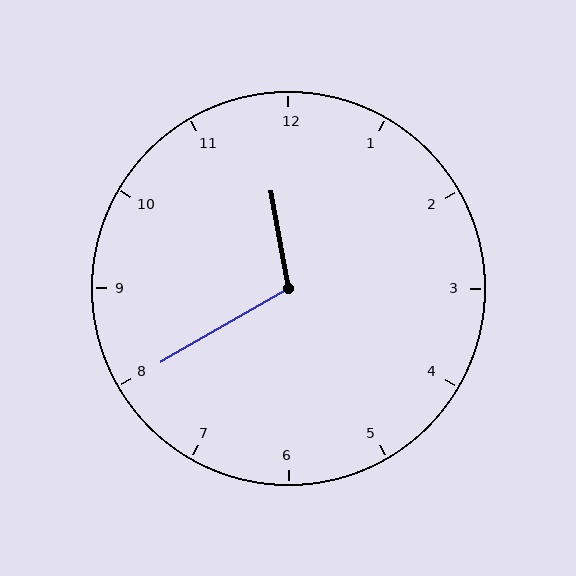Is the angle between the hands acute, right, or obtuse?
It is obtuse.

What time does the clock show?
11:40.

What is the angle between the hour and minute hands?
Approximately 110 degrees.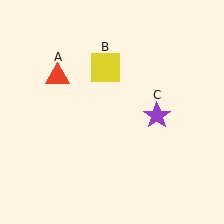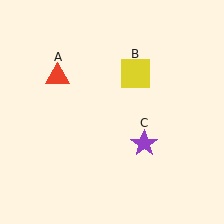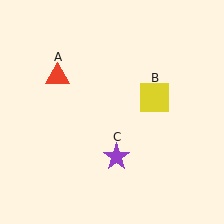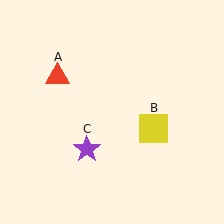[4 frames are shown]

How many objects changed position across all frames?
2 objects changed position: yellow square (object B), purple star (object C).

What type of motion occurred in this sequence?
The yellow square (object B), purple star (object C) rotated clockwise around the center of the scene.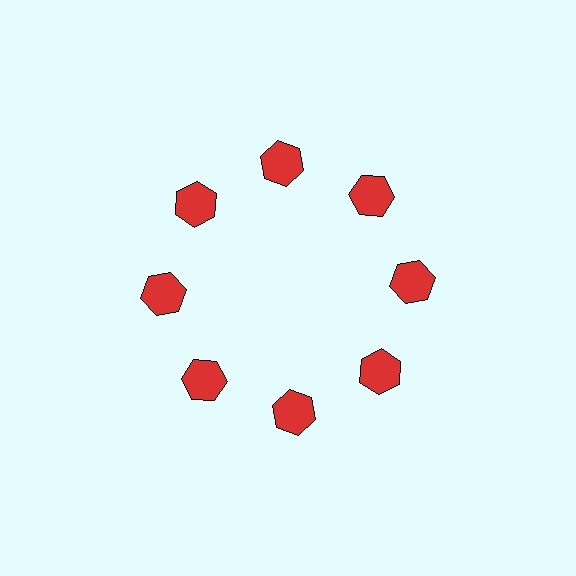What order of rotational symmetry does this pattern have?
This pattern has 8-fold rotational symmetry.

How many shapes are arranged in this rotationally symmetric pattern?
There are 8 shapes, arranged in 8 groups of 1.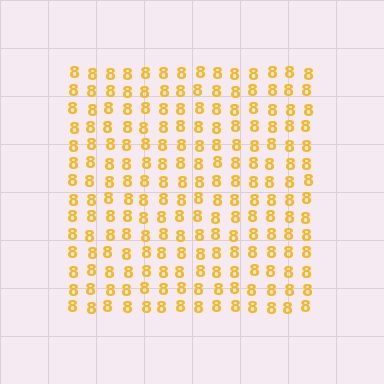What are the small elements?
The small elements are digit 8's.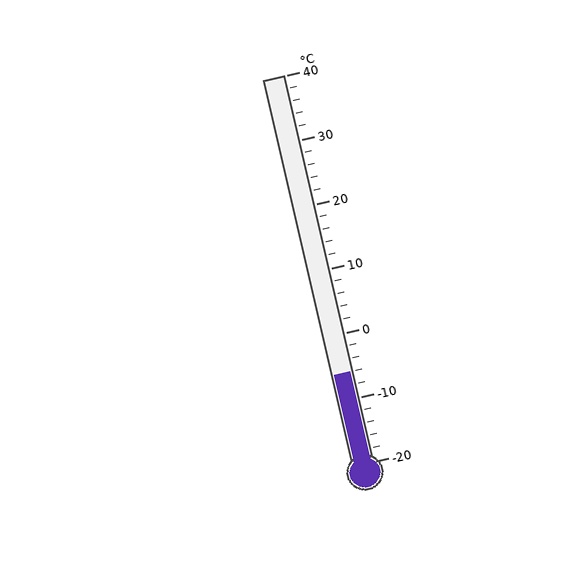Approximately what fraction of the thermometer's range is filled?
The thermometer is filled to approximately 25% of its range.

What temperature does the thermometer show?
The thermometer shows approximately -6°C.